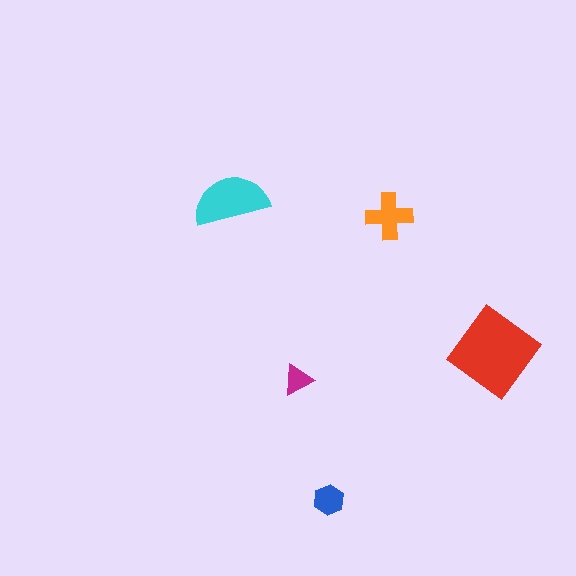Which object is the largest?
The red diamond.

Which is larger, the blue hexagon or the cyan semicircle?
The cyan semicircle.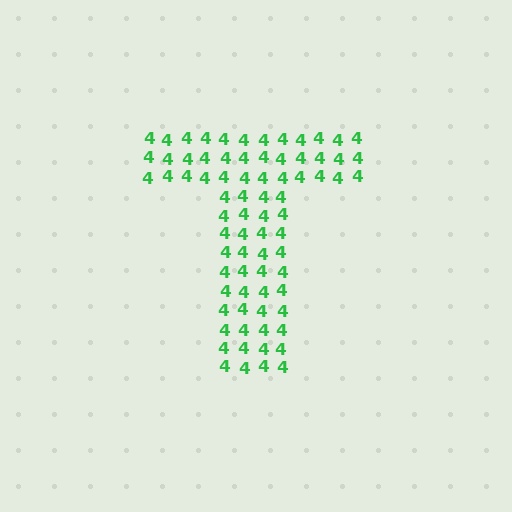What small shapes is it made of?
It is made of small digit 4's.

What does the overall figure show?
The overall figure shows the letter T.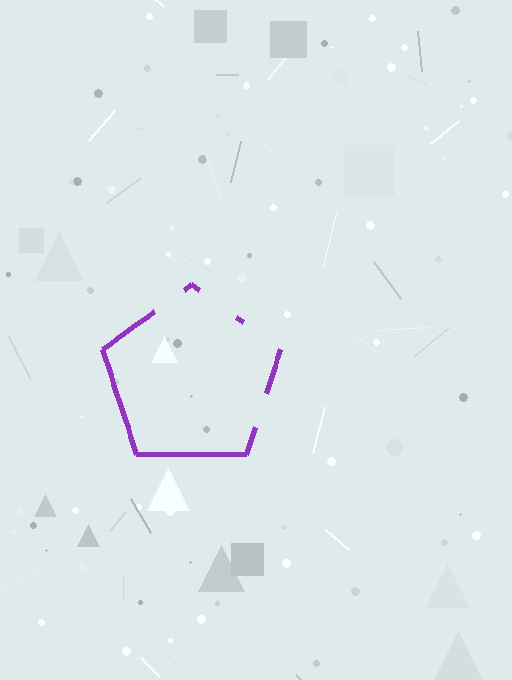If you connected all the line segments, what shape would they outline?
They would outline a pentagon.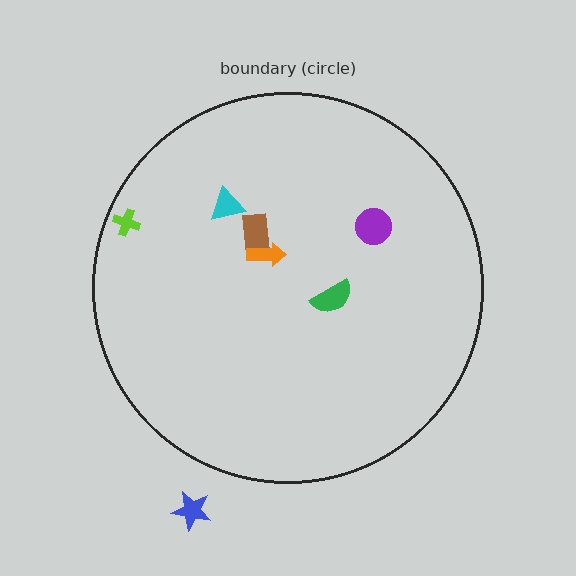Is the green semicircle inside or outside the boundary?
Inside.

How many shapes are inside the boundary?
6 inside, 1 outside.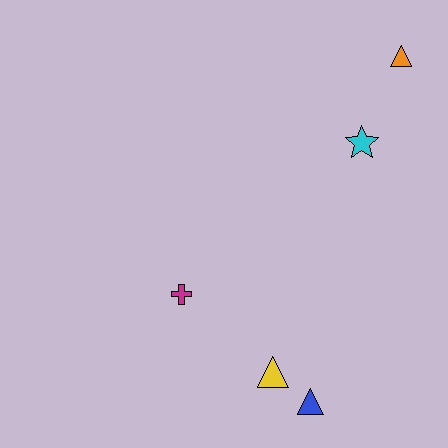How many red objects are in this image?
There are no red objects.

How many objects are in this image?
There are 5 objects.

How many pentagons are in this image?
There are no pentagons.